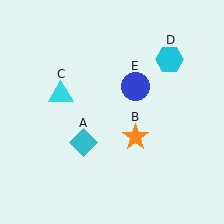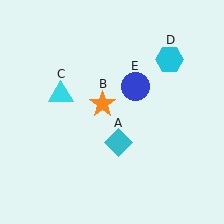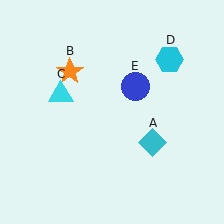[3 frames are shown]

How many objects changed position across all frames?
2 objects changed position: cyan diamond (object A), orange star (object B).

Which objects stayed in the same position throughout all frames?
Cyan triangle (object C) and cyan hexagon (object D) and blue circle (object E) remained stationary.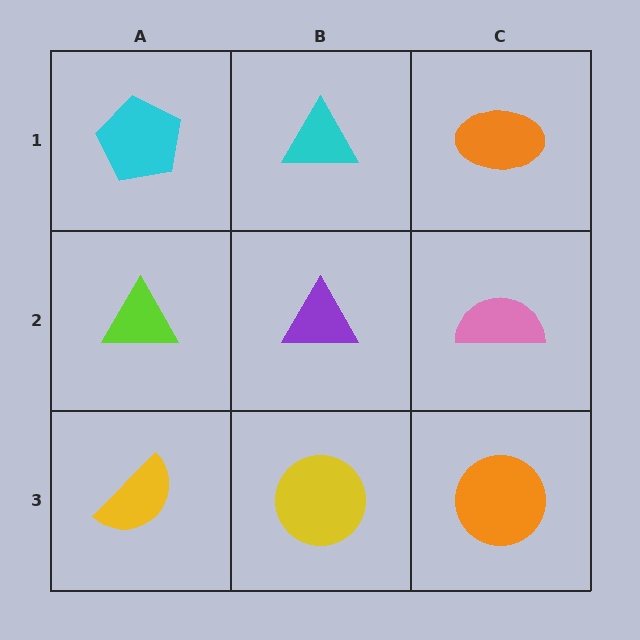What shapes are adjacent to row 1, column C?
A pink semicircle (row 2, column C), a cyan triangle (row 1, column B).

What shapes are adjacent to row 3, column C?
A pink semicircle (row 2, column C), a yellow circle (row 3, column B).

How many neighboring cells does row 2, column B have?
4.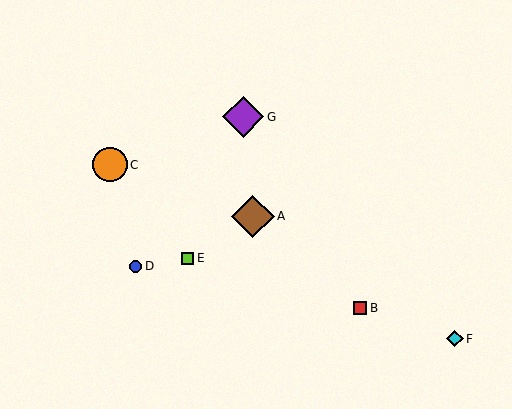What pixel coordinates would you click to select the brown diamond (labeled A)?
Click at (253, 216) to select the brown diamond A.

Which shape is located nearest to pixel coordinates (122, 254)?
The blue circle (labeled D) at (135, 266) is nearest to that location.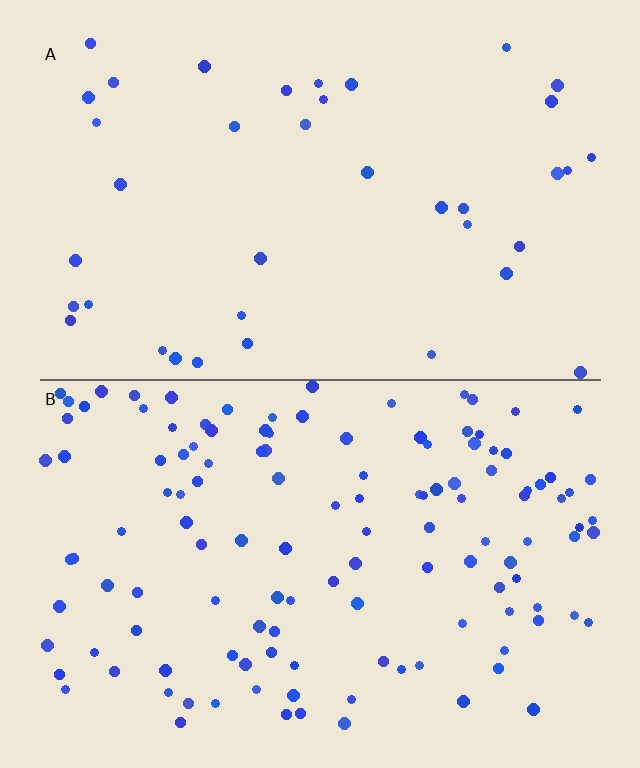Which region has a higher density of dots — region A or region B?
B (the bottom).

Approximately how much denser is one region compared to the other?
Approximately 3.3× — region B over region A.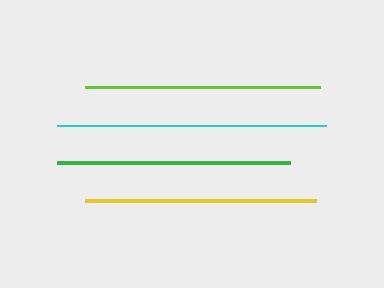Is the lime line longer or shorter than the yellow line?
The lime line is longer than the yellow line.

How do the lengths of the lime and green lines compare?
The lime and green lines are approximately the same length.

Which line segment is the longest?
The cyan line is the longest at approximately 270 pixels.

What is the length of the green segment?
The green segment is approximately 233 pixels long.